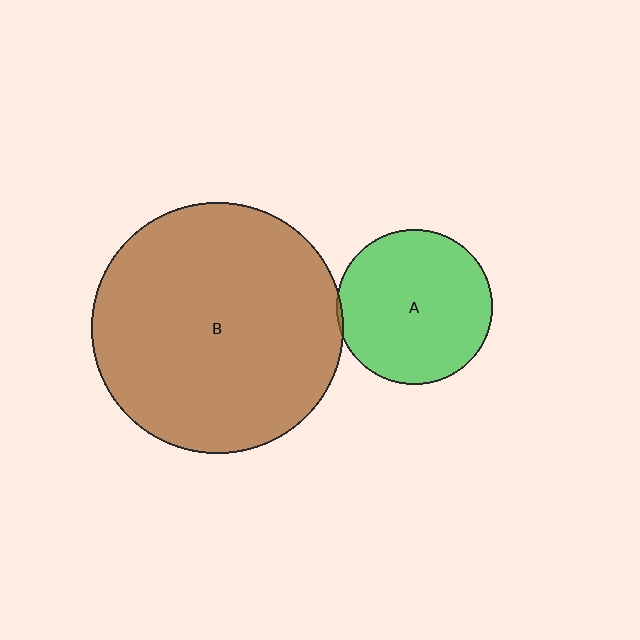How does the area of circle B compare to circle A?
Approximately 2.6 times.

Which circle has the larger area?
Circle B (brown).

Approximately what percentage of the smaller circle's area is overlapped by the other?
Approximately 5%.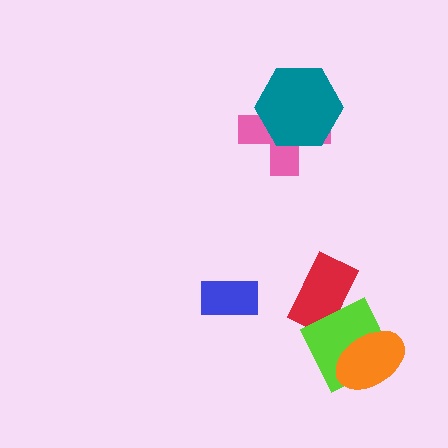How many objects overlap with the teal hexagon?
1 object overlaps with the teal hexagon.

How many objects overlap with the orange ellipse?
1 object overlaps with the orange ellipse.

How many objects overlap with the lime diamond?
2 objects overlap with the lime diamond.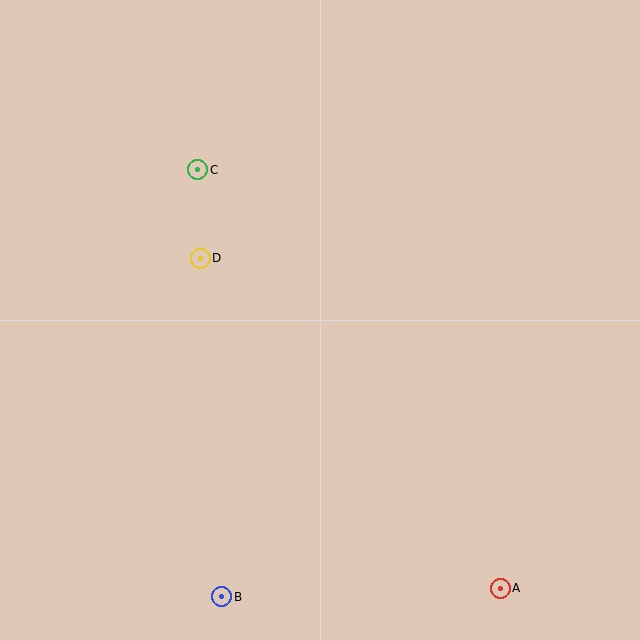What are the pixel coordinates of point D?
Point D is at (200, 258).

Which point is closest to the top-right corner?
Point C is closest to the top-right corner.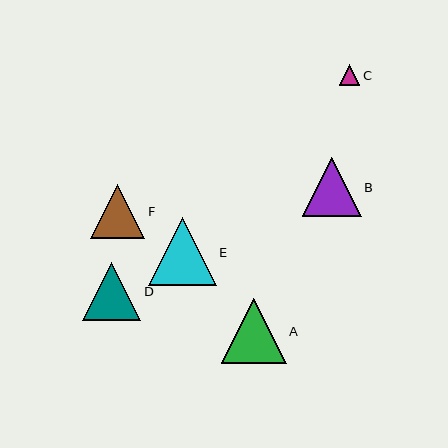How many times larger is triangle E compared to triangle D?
Triangle E is approximately 1.2 times the size of triangle D.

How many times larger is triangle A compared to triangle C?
Triangle A is approximately 3.2 times the size of triangle C.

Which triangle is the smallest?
Triangle C is the smallest with a size of approximately 20 pixels.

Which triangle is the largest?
Triangle E is the largest with a size of approximately 68 pixels.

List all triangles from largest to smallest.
From largest to smallest: E, A, B, D, F, C.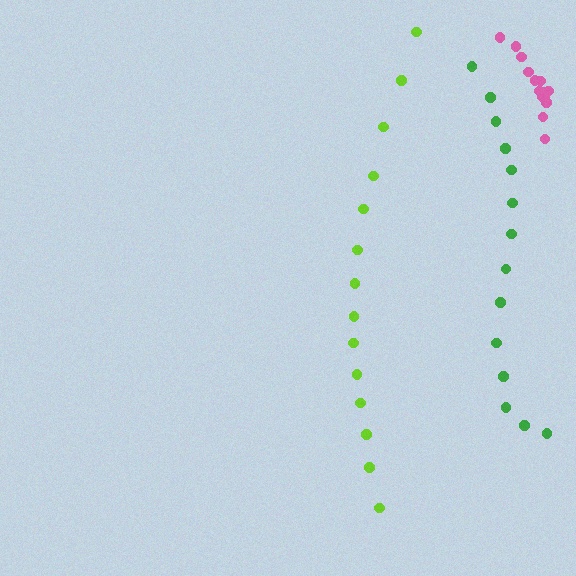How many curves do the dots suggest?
There are 3 distinct paths.